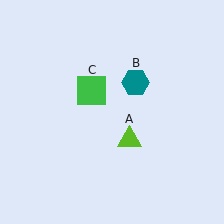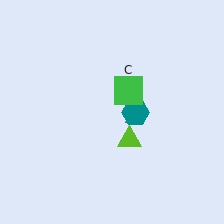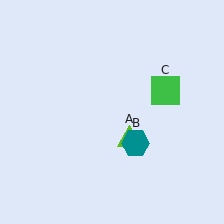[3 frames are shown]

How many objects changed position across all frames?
2 objects changed position: teal hexagon (object B), green square (object C).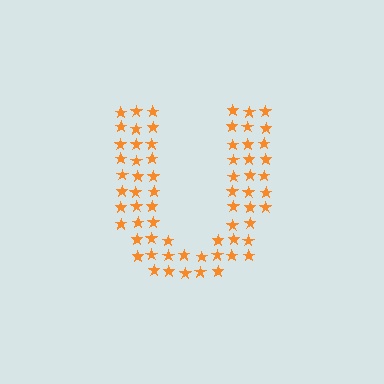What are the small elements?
The small elements are stars.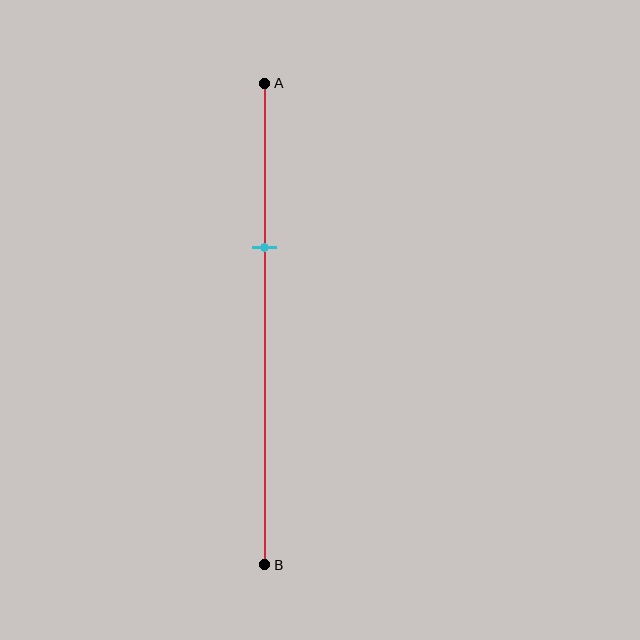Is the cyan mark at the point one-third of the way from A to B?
Yes, the mark is approximately at the one-third point.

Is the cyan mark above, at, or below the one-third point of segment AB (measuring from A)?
The cyan mark is approximately at the one-third point of segment AB.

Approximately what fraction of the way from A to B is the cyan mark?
The cyan mark is approximately 35% of the way from A to B.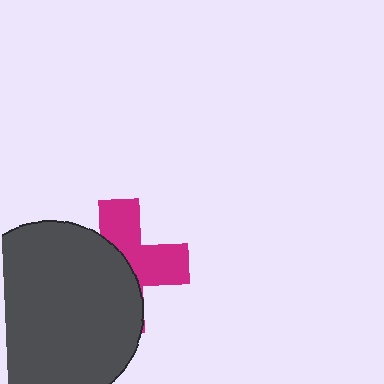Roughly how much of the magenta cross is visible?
About half of it is visible (roughly 46%).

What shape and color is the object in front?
The object in front is a dark gray circle.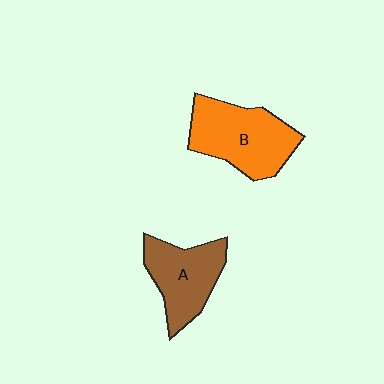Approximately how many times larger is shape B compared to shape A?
Approximately 1.2 times.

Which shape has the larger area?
Shape B (orange).